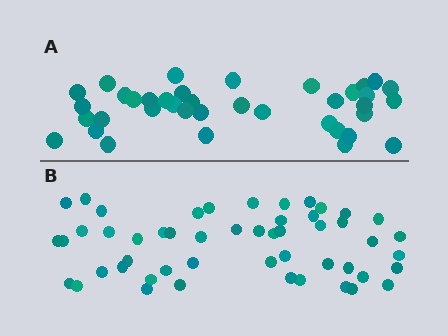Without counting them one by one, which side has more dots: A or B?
Region B (the bottom region) has more dots.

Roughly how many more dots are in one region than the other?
Region B has approximately 15 more dots than region A.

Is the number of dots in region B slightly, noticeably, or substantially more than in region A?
Region B has noticeably more, but not dramatically so. The ratio is roughly 1.3 to 1.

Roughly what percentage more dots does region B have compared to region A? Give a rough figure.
About 35% more.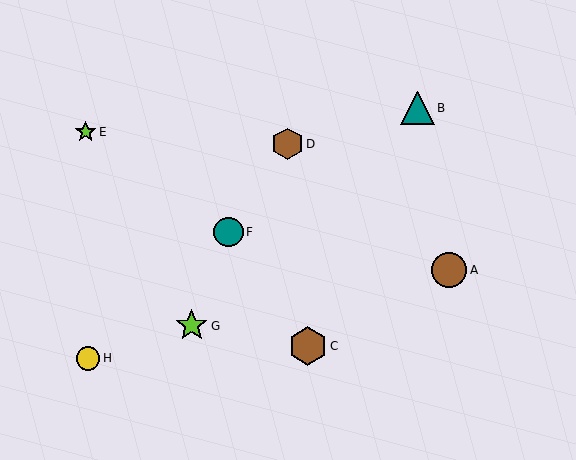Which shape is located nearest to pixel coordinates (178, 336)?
The lime star (labeled G) at (192, 326) is nearest to that location.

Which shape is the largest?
The brown hexagon (labeled C) is the largest.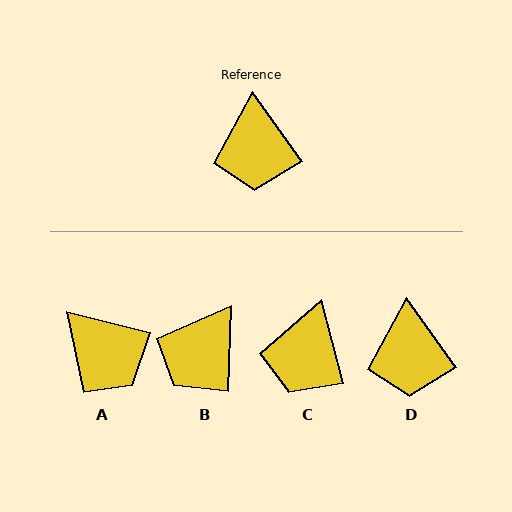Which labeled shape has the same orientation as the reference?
D.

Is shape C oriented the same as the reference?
No, it is off by about 21 degrees.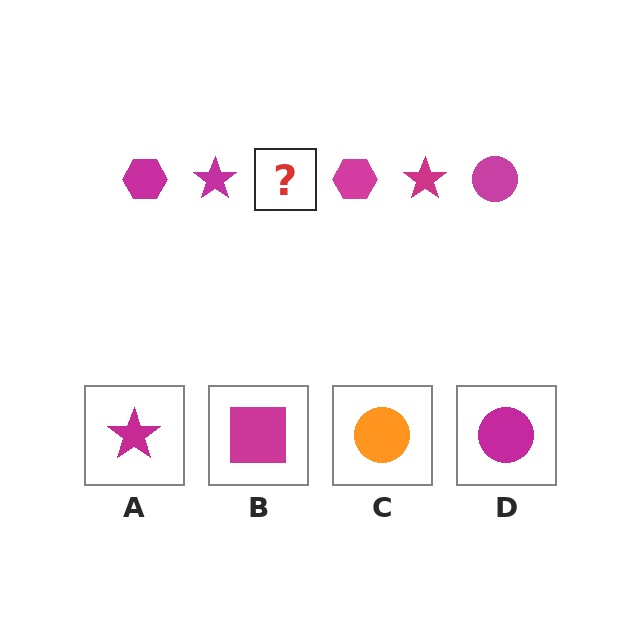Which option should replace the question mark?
Option D.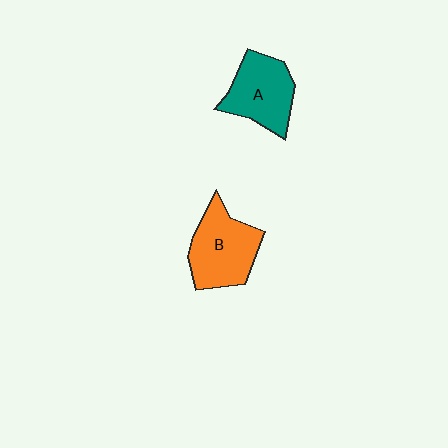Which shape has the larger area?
Shape B (orange).